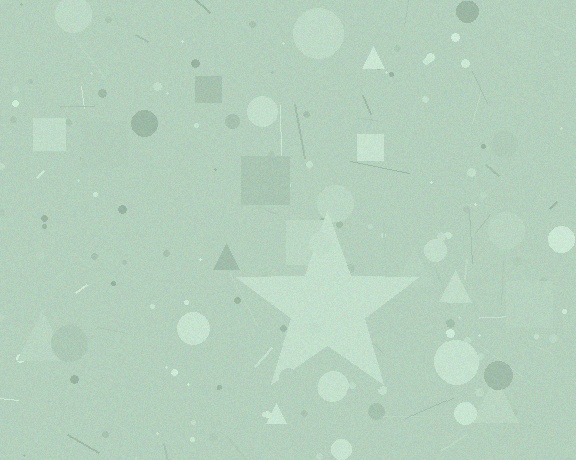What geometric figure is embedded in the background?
A star is embedded in the background.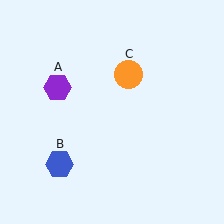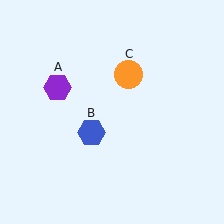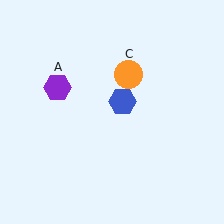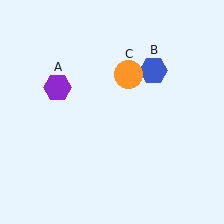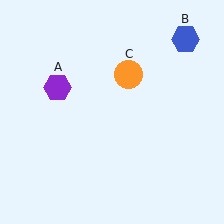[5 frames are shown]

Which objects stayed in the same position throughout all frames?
Purple hexagon (object A) and orange circle (object C) remained stationary.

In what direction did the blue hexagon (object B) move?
The blue hexagon (object B) moved up and to the right.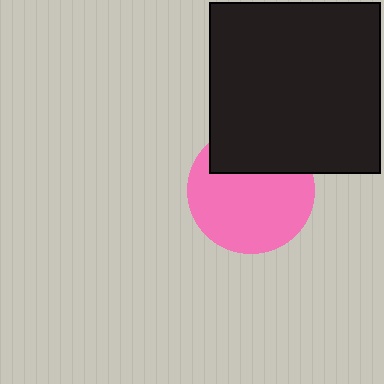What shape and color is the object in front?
The object in front is a black square.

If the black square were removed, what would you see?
You would see the complete pink circle.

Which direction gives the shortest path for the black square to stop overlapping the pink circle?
Moving up gives the shortest separation.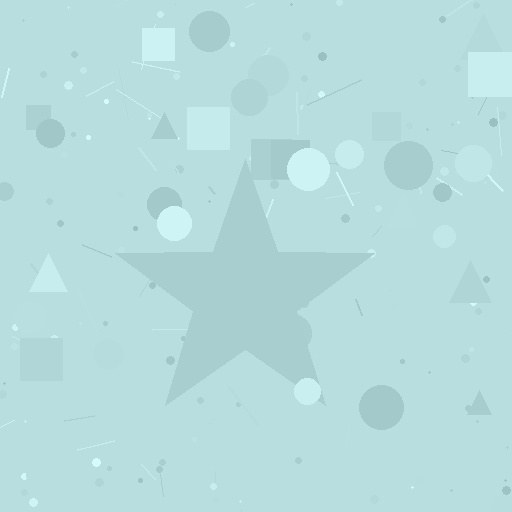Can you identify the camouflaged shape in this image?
The camouflaged shape is a star.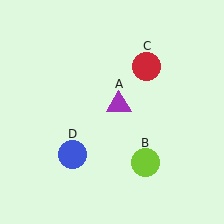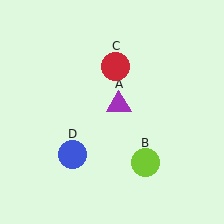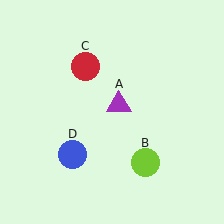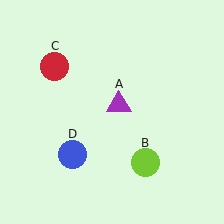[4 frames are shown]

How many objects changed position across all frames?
1 object changed position: red circle (object C).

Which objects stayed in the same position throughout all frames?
Purple triangle (object A) and lime circle (object B) and blue circle (object D) remained stationary.